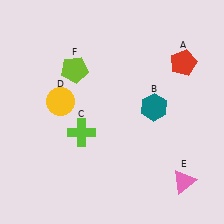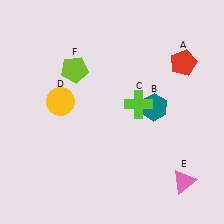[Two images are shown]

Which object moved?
The lime cross (C) moved right.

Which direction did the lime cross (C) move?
The lime cross (C) moved right.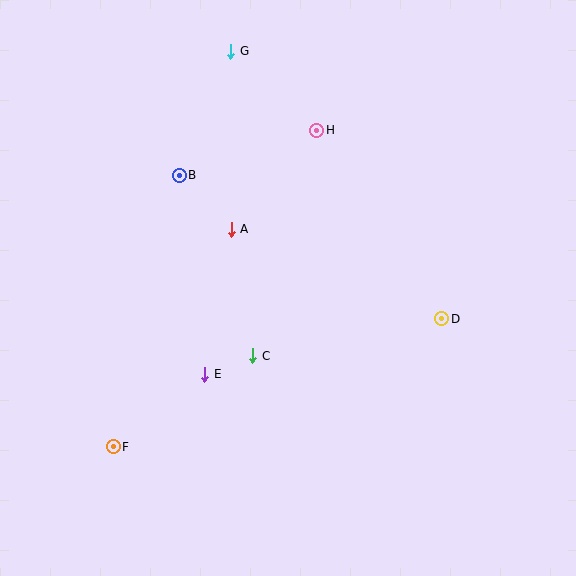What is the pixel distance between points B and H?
The distance between B and H is 145 pixels.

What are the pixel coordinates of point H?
Point H is at (317, 130).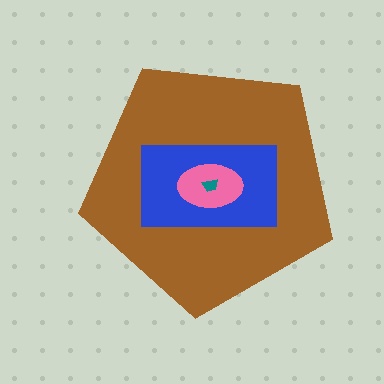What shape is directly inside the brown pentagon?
The blue rectangle.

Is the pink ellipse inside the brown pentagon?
Yes.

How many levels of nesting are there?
4.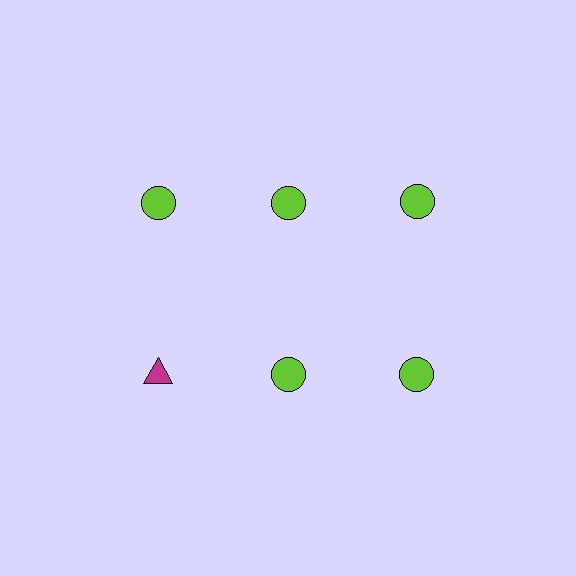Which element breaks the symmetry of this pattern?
The magenta triangle in the second row, leftmost column breaks the symmetry. All other shapes are lime circles.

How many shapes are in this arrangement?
There are 6 shapes arranged in a grid pattern.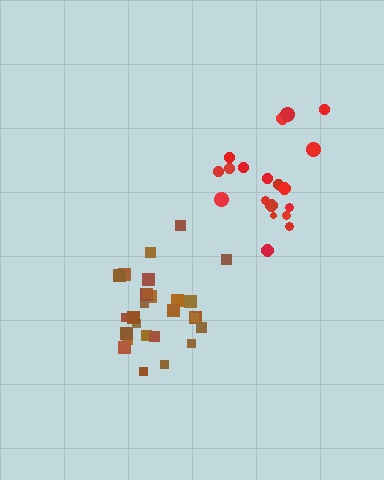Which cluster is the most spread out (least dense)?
Red.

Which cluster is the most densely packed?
Brown.